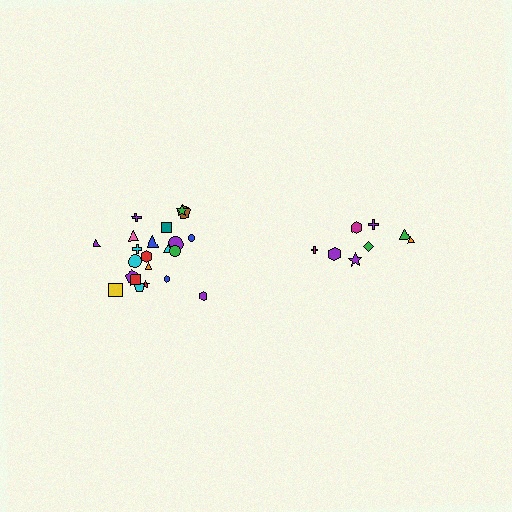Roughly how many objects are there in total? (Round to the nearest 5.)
Roughly 30 objects in total.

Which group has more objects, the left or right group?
The left group.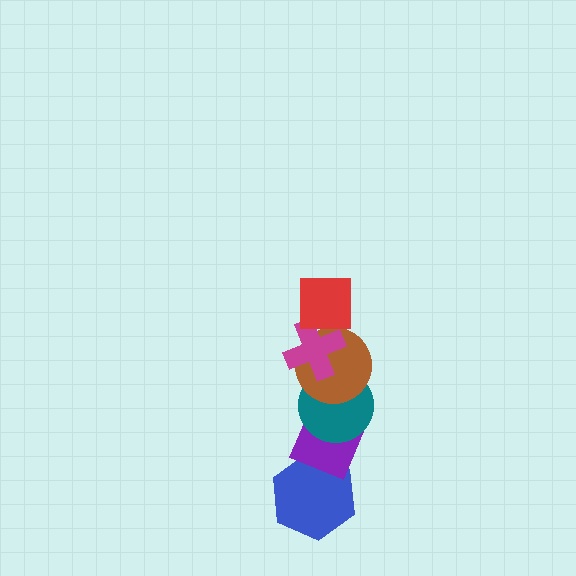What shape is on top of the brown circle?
The magenta cross is on top of the brown circle.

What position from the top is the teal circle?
The teal circle is 4th from the top.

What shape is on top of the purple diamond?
The teal circle is on top of the purple diamond.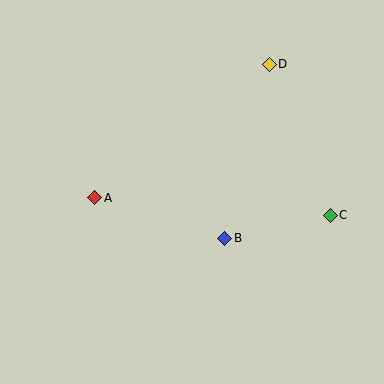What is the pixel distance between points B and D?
The distance between B and D is 180 pixels.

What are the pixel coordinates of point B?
Point B is at (225, 238).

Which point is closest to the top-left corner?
Point A is closest to the top-left corner.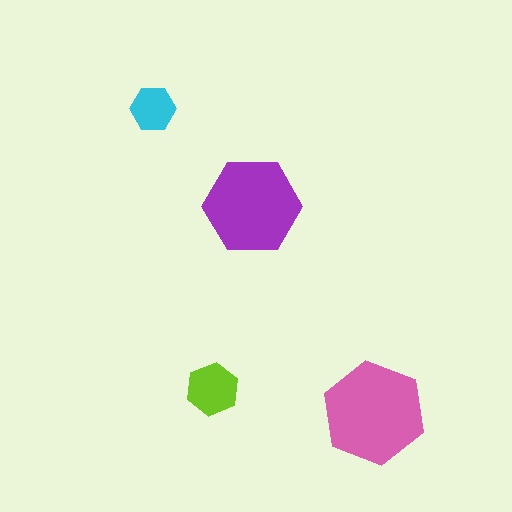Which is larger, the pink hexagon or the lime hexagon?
The pink one.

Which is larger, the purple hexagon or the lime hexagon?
The purple one.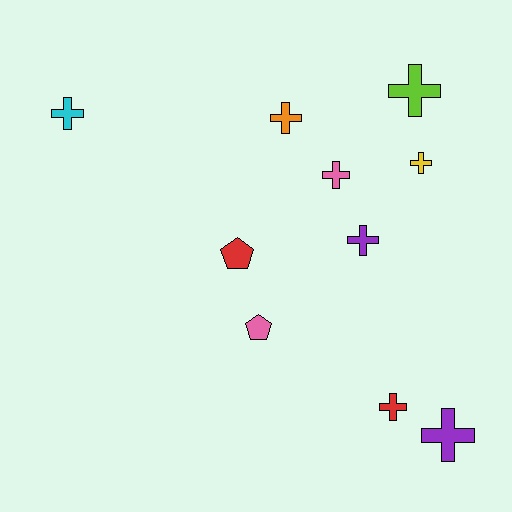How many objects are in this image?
There are 10 objects.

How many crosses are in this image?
There are 8 crosses.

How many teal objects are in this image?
There are no teal objects.